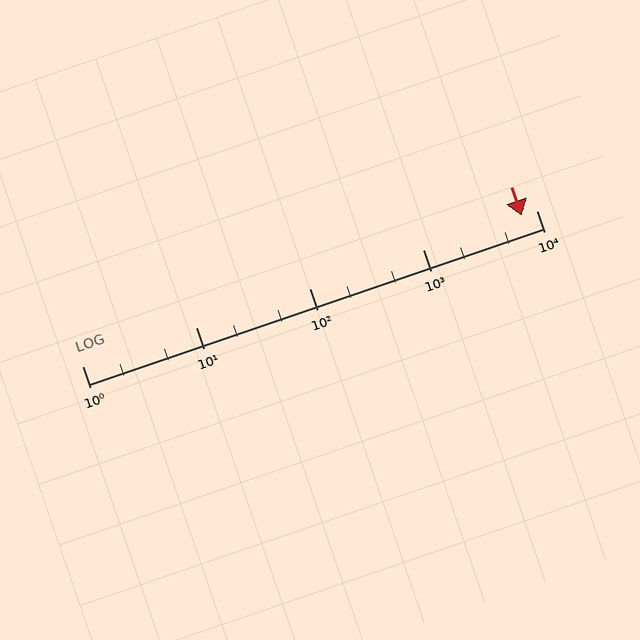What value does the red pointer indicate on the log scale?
The pointer indicates approximately 7400.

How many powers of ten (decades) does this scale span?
The scale spans 4 decades, from 1 to 10000.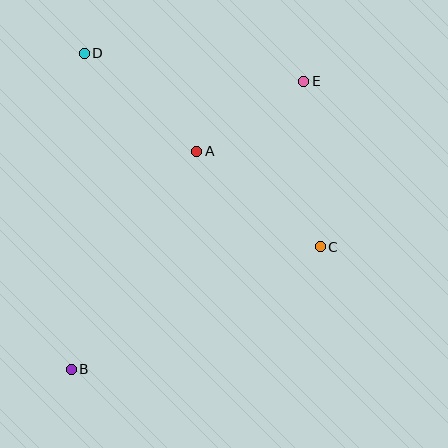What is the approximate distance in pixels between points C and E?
The distance between C and E is approximately 167 pixels.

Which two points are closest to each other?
Points A and E are closest to each other.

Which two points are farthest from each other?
Points B and E are farthest from each other.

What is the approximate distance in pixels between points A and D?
The distance between A and D is approximately 149 pixels.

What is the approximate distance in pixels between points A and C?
The distance between A and C is approximately 156 pixels.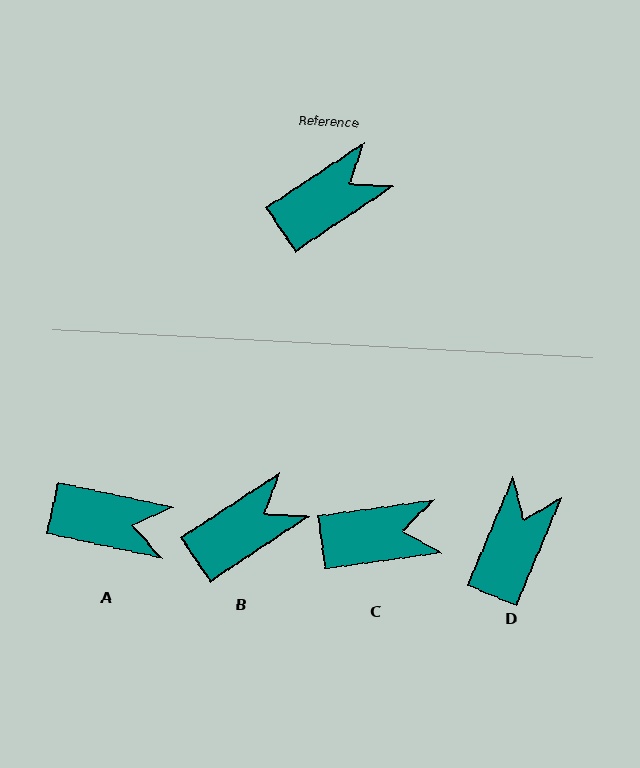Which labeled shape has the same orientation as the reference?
B.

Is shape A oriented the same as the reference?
No, it is off by about 46 degrees.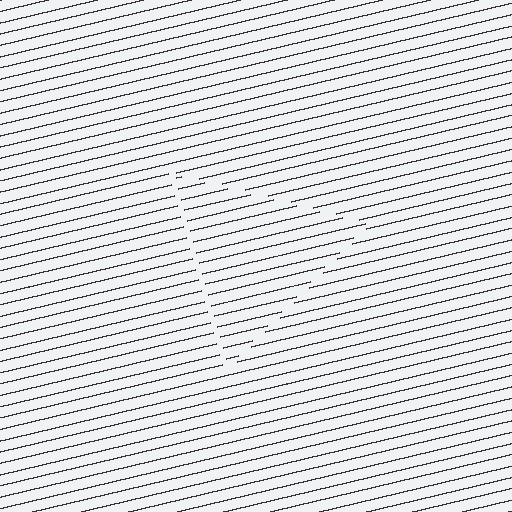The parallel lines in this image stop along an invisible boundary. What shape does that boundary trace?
An illusory triangle. The interior of the shape contains the same grating, shifted by half a period — the contour is defined by the phase discontinuity where line-ends from the inner and outer gratings abut.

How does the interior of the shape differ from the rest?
The interior of the shape contains the same grating, shifted by half a period — the contour is defined by the phase discontinuity where line-ends from the inner and outer gratings abut.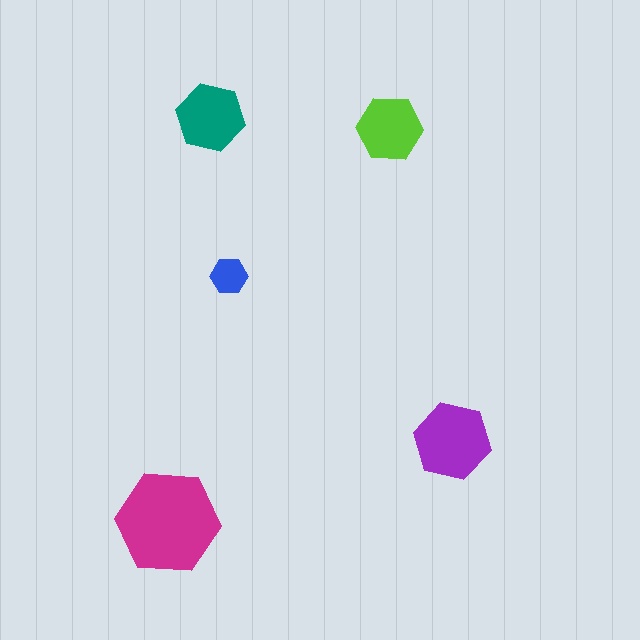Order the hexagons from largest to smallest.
the magenta one, the purple one, the teal one, the lime one, the blue one.